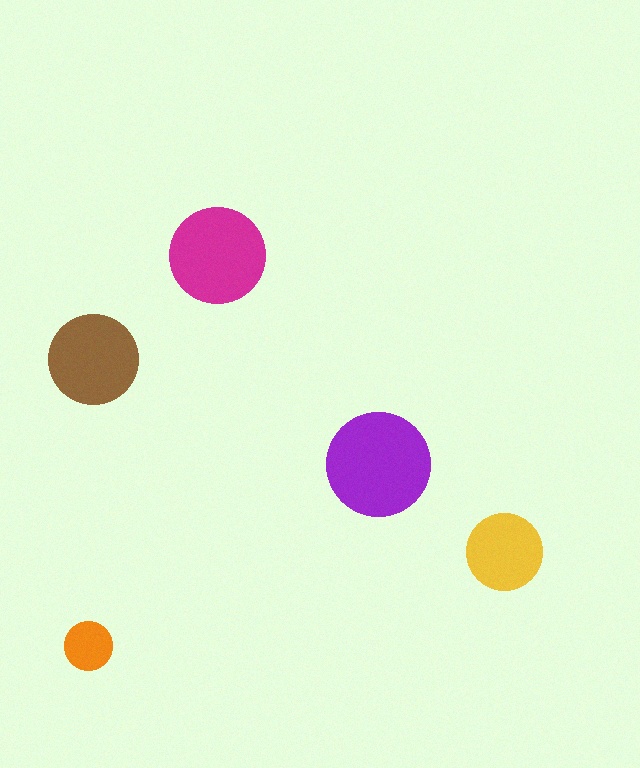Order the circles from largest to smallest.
the purple one, the magenta one, the brown one, the yellow one, the orange one.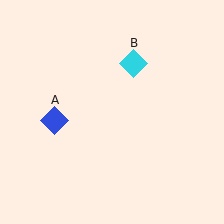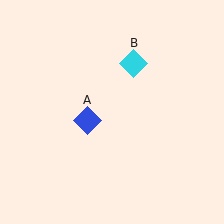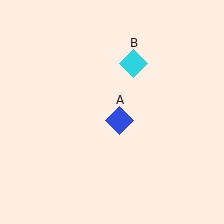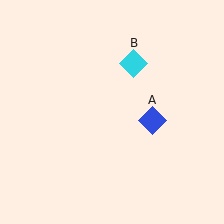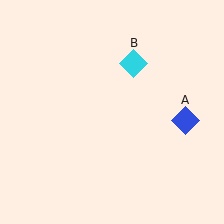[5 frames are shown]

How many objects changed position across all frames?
1 object changed position: blue diamond (object A).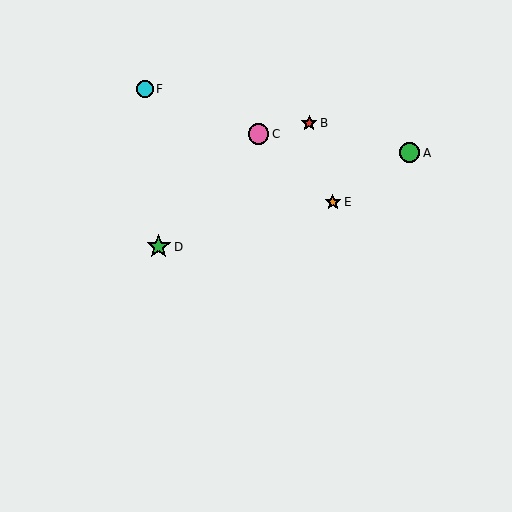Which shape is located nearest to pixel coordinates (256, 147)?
The pink circle (labeled C) at (259, 134) is nearest to that location.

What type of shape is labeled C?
Shape C is a pink circle.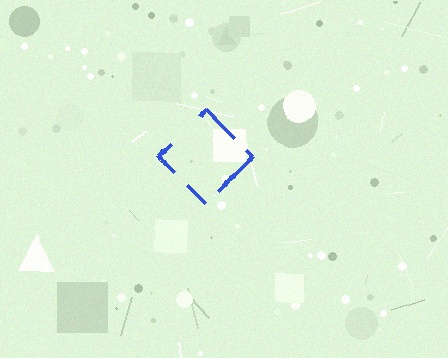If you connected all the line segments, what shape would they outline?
They would outline a diamond.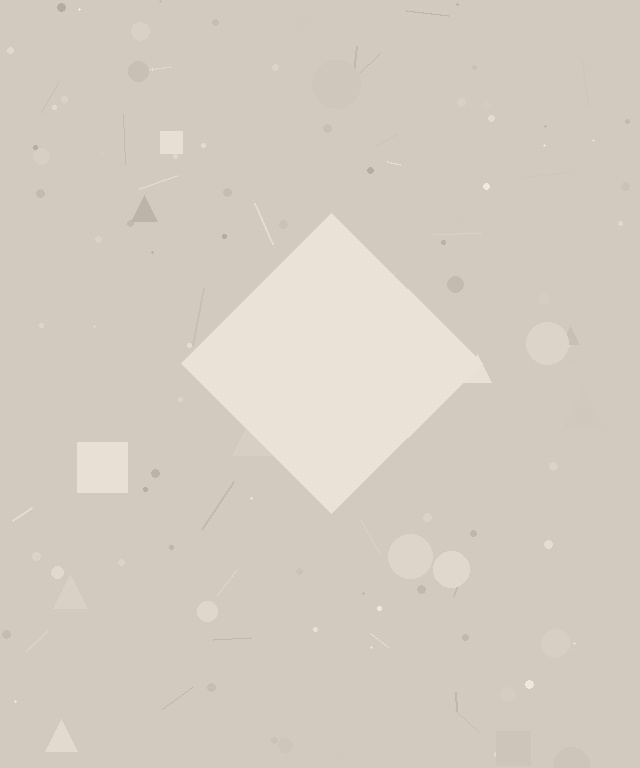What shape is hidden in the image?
A diamond is hidden in the image.